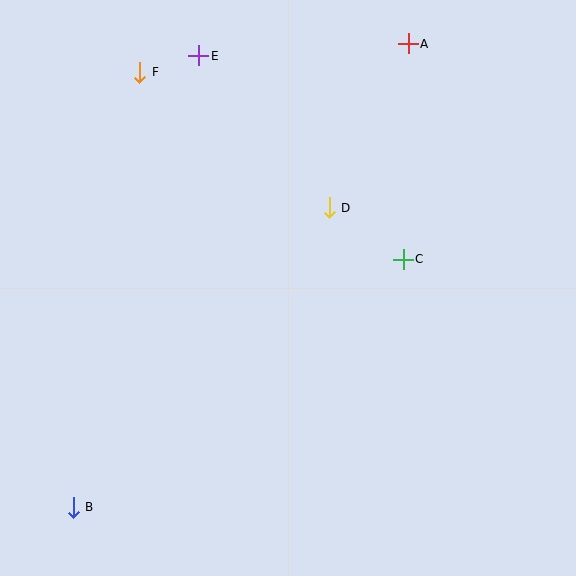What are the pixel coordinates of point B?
Point B is at (73, 507).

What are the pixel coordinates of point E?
Point E is at (199, 56).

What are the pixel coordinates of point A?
Point A is at (408, 44).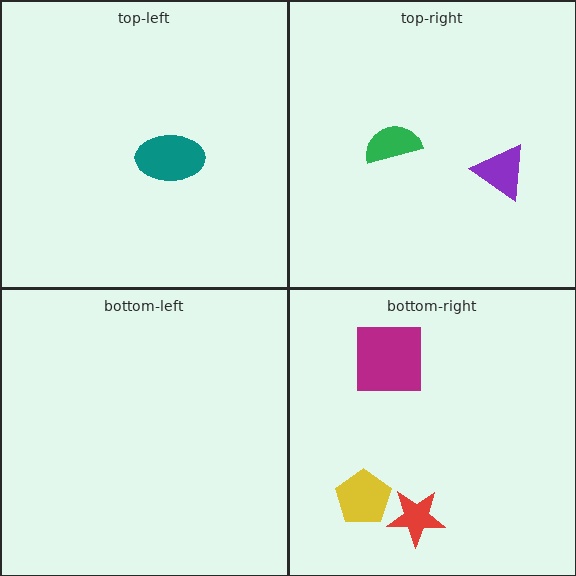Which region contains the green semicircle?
The top-right region.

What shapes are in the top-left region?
The teal ellipse.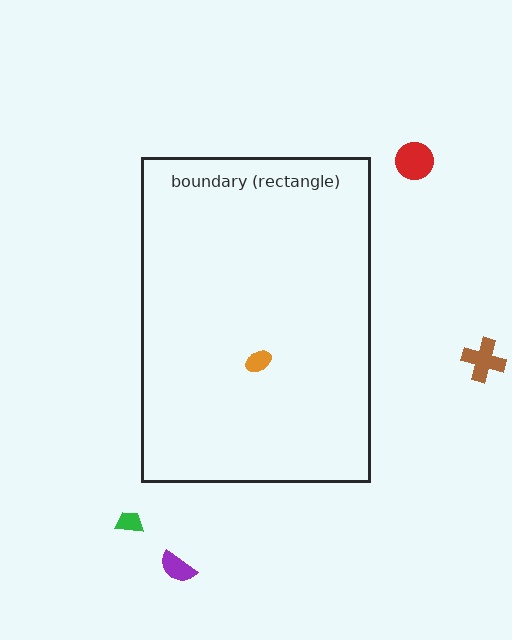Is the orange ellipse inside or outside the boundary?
Inside.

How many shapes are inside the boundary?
1 inside, 4 outside.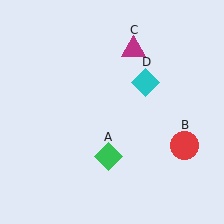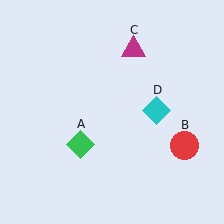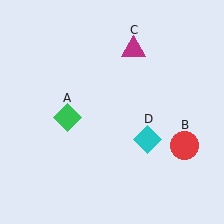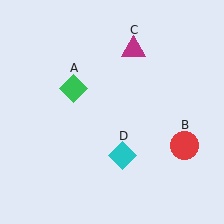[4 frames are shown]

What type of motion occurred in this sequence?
The green diamond (object A), cyan diamond (object D) rotated clockwise around the center of the scene.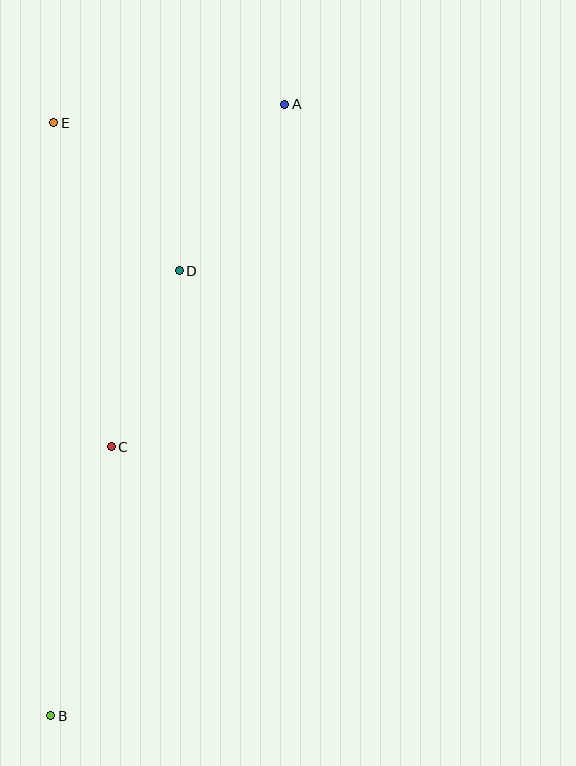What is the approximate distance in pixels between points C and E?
The distance between C and E is approximately 329 pixels.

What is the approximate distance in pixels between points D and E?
The distance between D and E is approximately 194 pixels.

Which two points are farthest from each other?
Points A and B are farthest from each other.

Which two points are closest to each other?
Points C and D are closest to each other.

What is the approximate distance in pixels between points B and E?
The distance between B and E is approximately 593 pixels.